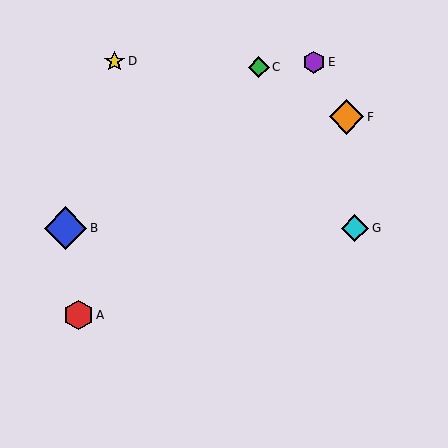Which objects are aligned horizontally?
Objects B, G are aligned horizontally.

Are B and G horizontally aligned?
Yes, both are at y≈228.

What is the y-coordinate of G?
Object G is at y≈228.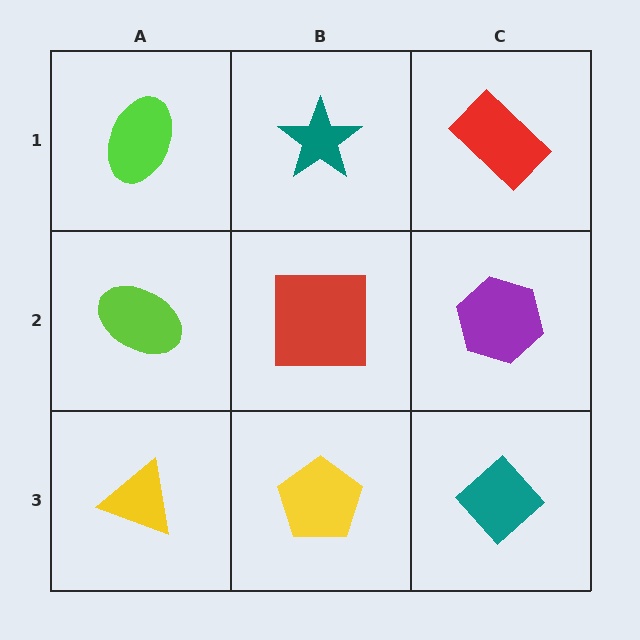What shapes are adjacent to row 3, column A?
A lime ellipse (row 2, column A), a yellow pentagon (row 3, column B).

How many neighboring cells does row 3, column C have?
2.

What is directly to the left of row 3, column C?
A yellow pentagon.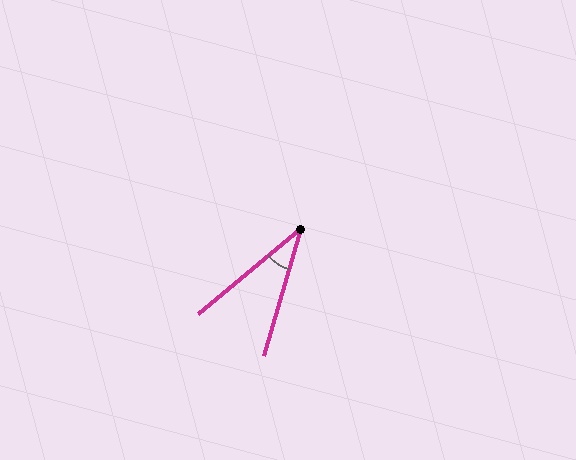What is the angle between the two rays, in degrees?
Approximately 34 degrees.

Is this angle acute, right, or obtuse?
It is acute.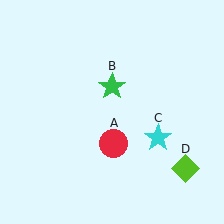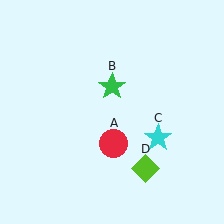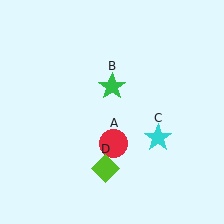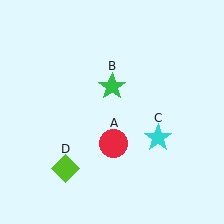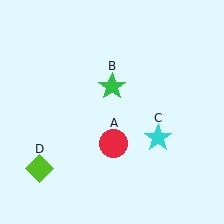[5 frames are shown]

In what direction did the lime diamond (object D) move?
The lime diamond (object D) moved left.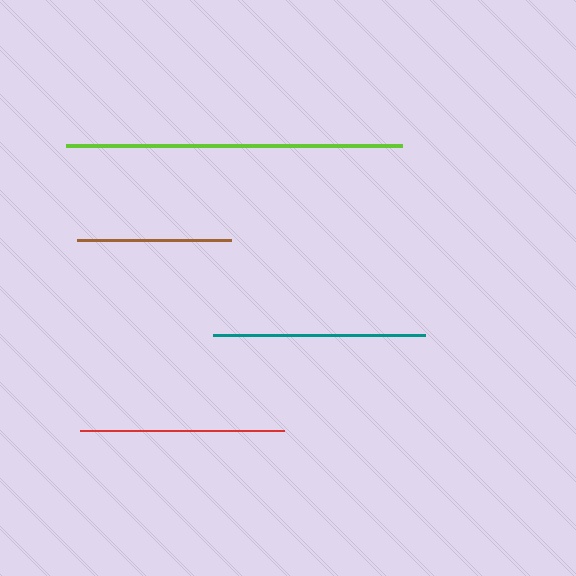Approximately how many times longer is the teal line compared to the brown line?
The teal line is approximately 1.4 times the length of the brown line.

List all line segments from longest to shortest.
From longest to shortest: lime, teal, red, brown.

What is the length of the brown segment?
The brown segment is approximately 154 pixels long.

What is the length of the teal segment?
The teal segment is approximately 213 pixels long.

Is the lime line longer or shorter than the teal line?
The lime line is longer than the teal line.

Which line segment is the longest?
The lime line is the longest at approximately 335 pixels.